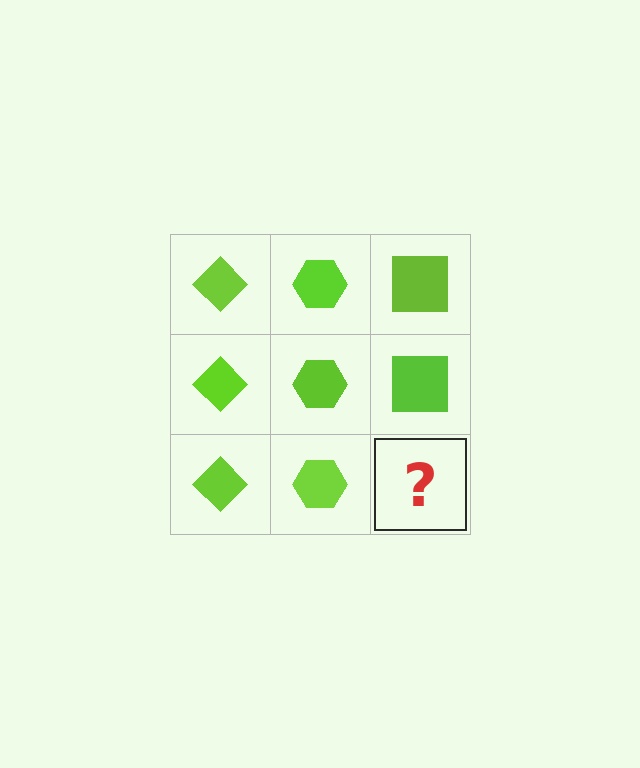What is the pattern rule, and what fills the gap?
The rule is that each column has a consistent shape. The gap should be filled with a lime square.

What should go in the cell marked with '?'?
The missing cell should contain a lime square.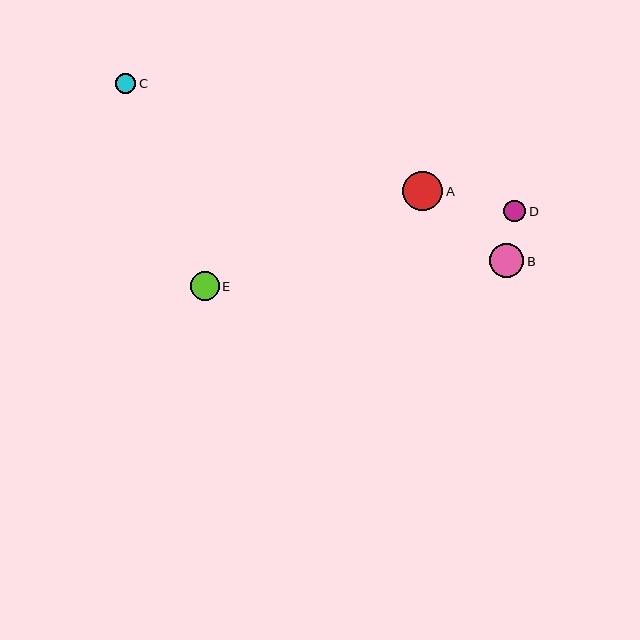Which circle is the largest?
Circle A is the largest with a size of approximately 40 pixels.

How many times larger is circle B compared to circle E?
Circle B is approximately 1.2 times the size of circle E.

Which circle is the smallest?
Circle C is the smallest with a size of approximately 20 pixels.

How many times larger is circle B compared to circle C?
Circle B is approximately 1.7 times the size of circle C.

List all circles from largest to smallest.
From largest to smallest: A, B, E, D, C.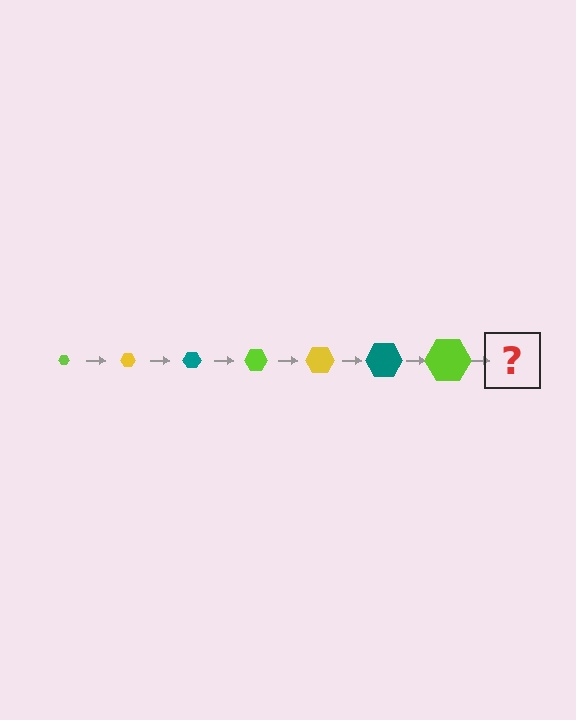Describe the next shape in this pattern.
It should be a yellow hexagon, larger than the previous one.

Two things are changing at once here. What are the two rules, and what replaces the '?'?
The two rules are that the hexagon grows larger each step and the color cycles through lime, yellow, and teal. The '?' should be a yellow hexagon, larger than the previous one.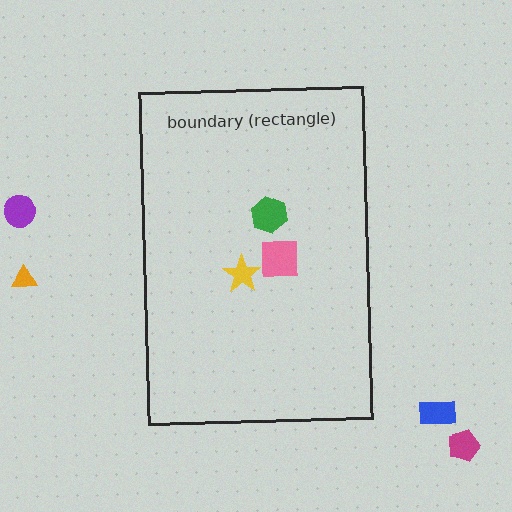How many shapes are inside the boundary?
3 inside, 4 outside.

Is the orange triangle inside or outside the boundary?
Outside.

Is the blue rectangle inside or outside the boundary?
Outside.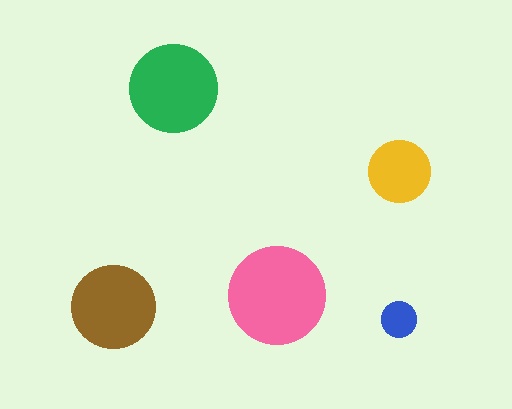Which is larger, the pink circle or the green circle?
The pink one.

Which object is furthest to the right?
The yellow circle is rightmost.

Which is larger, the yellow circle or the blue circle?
The yellow one.